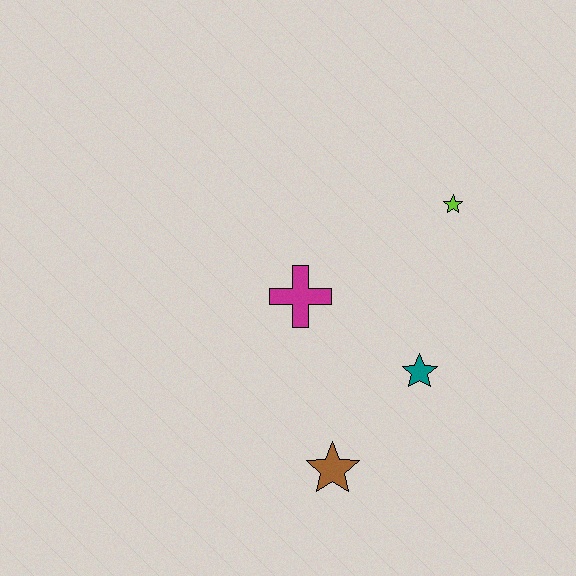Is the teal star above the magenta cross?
No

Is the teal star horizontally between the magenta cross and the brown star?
No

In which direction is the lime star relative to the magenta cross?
The lime star is to the right of the magenta cross.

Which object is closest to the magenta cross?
The teal star is closest to the magenta cross.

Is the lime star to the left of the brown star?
No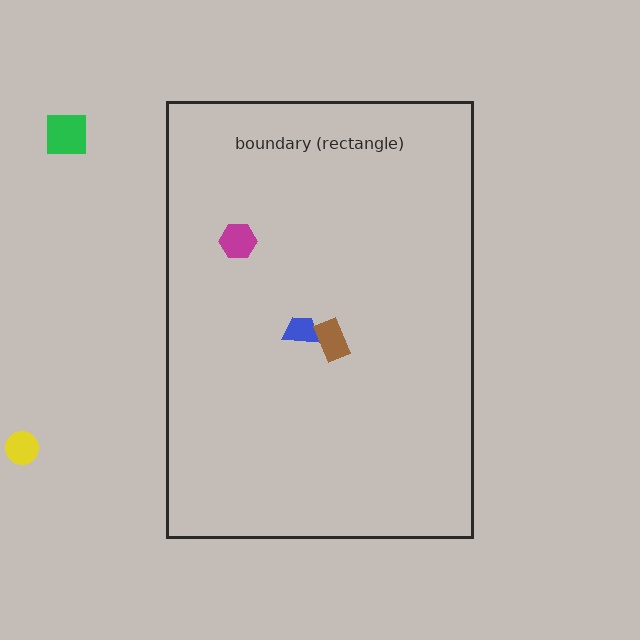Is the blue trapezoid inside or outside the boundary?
Inside.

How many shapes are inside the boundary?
3 inside, 2 outside.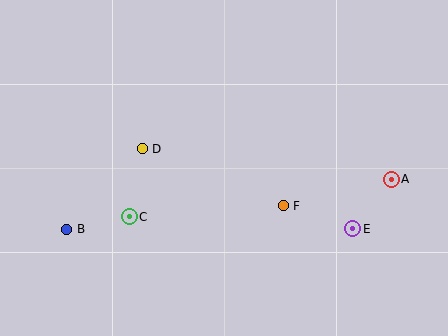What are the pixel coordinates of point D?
Point D is at (142, 149).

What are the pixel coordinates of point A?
Point A is at (391, 179).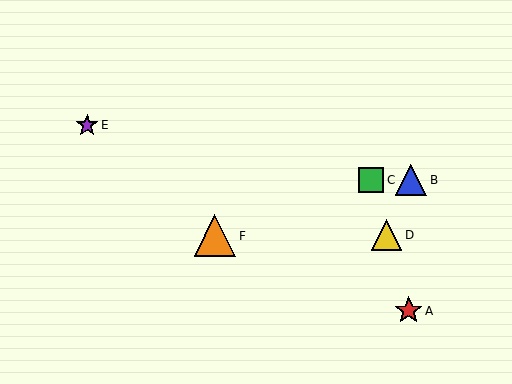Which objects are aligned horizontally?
Objects B, C are aligned horizontally.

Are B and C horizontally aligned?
Yes, both are at y≈180.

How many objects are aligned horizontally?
2 objects (B, C) are aligned horizontally.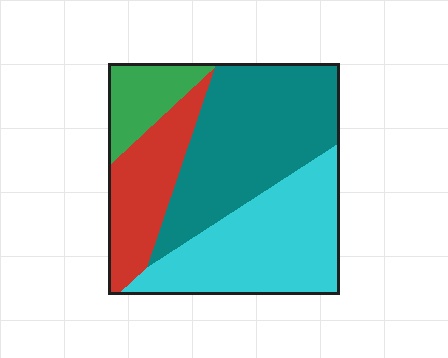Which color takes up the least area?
Green, at roughly 10%.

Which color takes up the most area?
Teal, at roughly 40%.